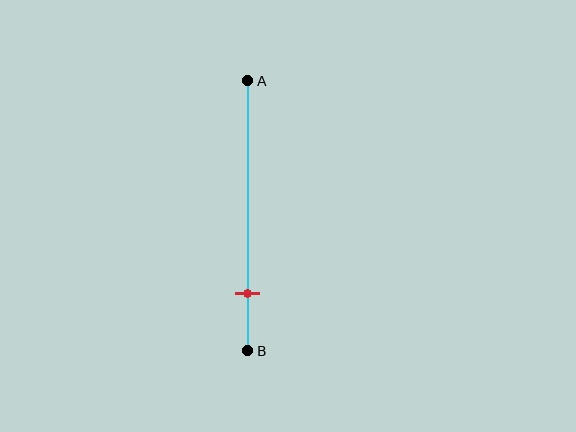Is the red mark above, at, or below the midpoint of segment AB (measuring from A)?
The red mark is below the midpoint of segment AB.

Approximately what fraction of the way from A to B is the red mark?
The red mark is approximately 80% of the way from A to B.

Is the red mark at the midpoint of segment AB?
No, the mark is at about 80% from A, not at the 50% midpoint.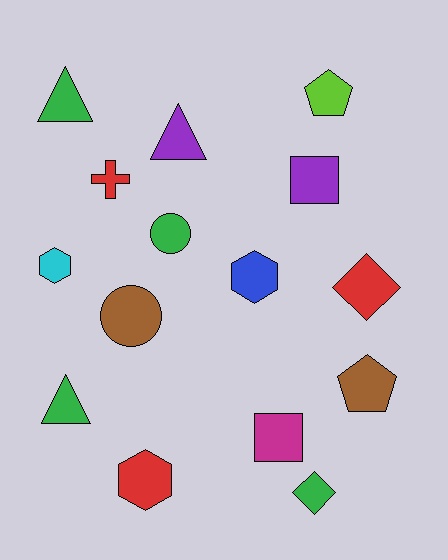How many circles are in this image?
There are 2 circles.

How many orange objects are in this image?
There are no orange objects.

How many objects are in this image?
There are 15 objects.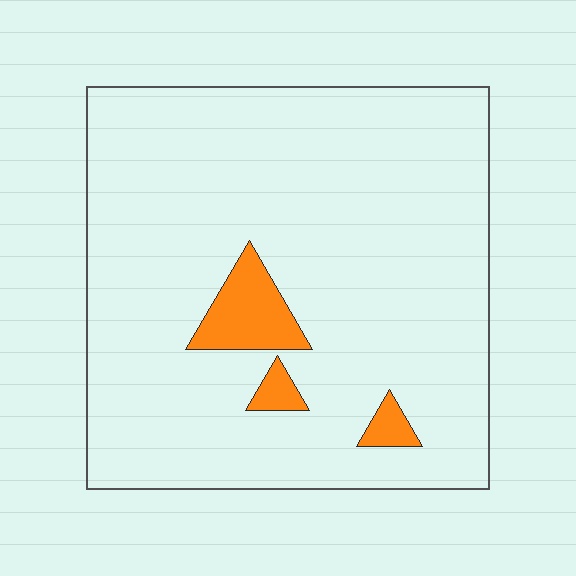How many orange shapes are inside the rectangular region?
3.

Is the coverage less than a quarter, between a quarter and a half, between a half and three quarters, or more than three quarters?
Less than a quarter.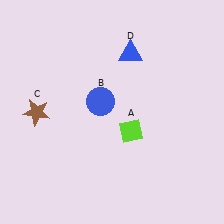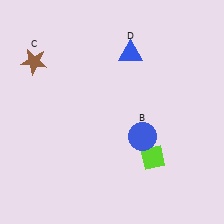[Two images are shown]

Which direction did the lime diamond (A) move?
The lime diamond (A) moved down.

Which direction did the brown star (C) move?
The brown star (C) moved up.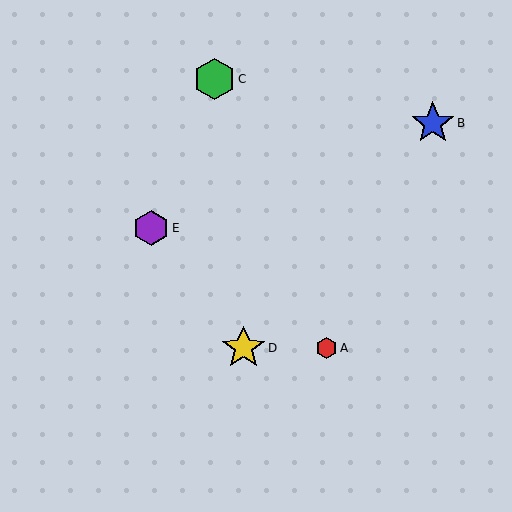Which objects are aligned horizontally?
Objects A, D are aligned horizontally.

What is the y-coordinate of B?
Object B is at y≈123.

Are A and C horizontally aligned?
No, A is at y≈348 and C is at y≈79.